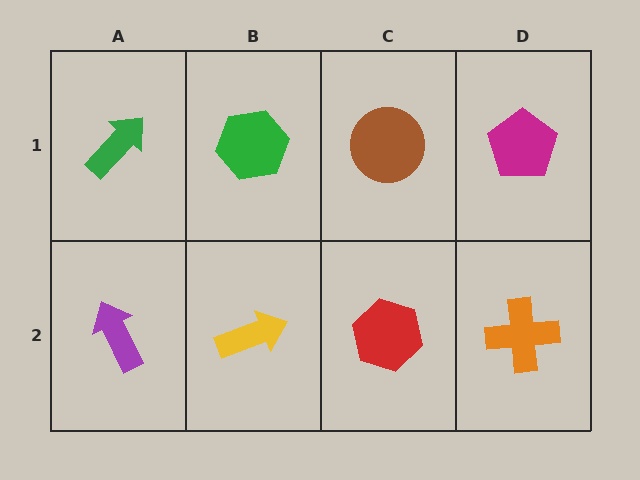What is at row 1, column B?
A green hexagon.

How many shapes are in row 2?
4 shapes.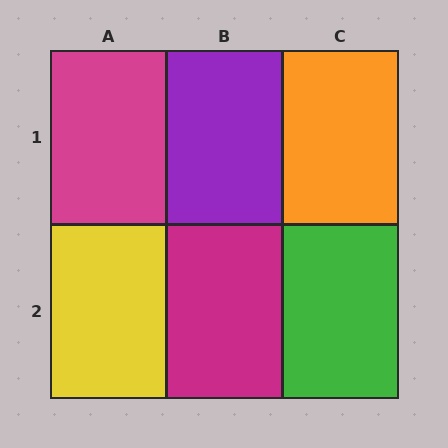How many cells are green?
1 cell is green.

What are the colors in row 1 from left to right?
Magenta, purple, orange.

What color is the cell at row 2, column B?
Magenta.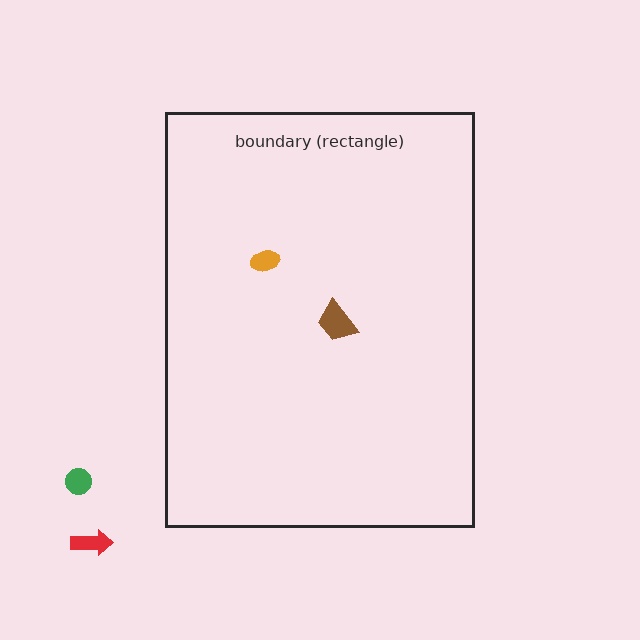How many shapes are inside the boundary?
2 inside, 2 outside.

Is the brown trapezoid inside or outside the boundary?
Inside.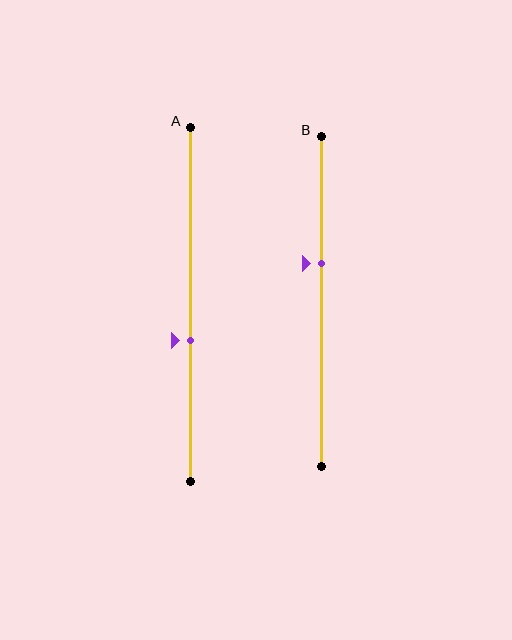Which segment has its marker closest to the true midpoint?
Segment A has its marker closest to the true midpoint.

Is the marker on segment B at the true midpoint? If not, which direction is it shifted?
No, the marker on segment B is shifted upward by about 12% of the segment length.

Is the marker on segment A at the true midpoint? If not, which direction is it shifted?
No, the marker on segment A is shifted downward by about 10% of the segment length.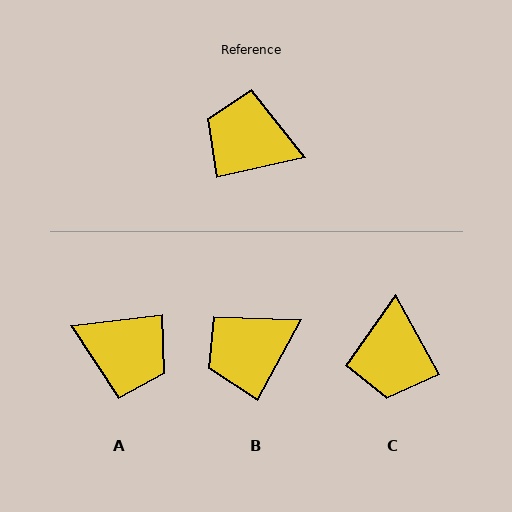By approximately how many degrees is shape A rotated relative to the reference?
Approximately 174 degrees counter-clockwise.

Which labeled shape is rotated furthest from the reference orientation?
A, about 174 degrees away.